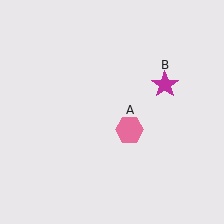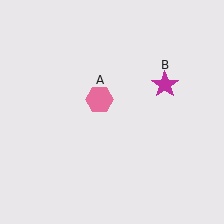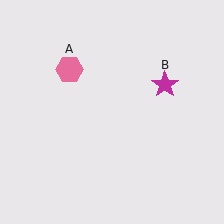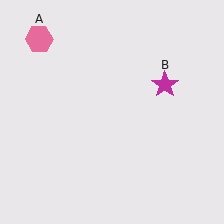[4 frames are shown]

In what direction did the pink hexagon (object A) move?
The pink hexagon (object A) moved up and to the left.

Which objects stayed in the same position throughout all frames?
Magenta star (object B) remained stationary.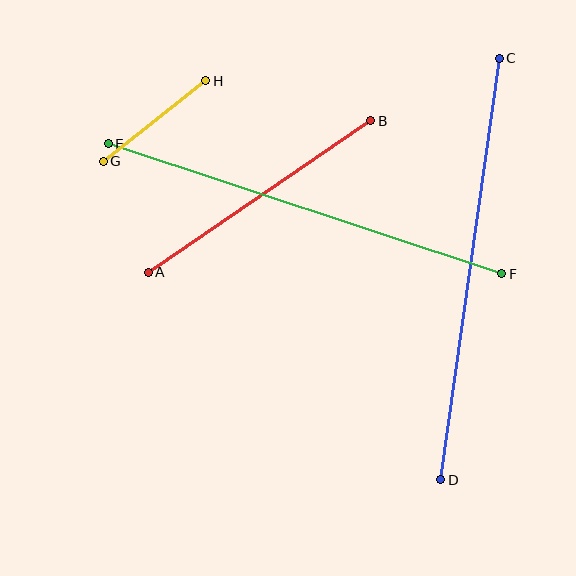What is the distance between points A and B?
The distance is approximately 269 pixels.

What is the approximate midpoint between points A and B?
The midpoint is at approximately (259, 197) pixels.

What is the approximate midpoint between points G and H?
The midpoint is at approximately (155, 121) pixels.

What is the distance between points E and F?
The distance is approximately 415 pixels.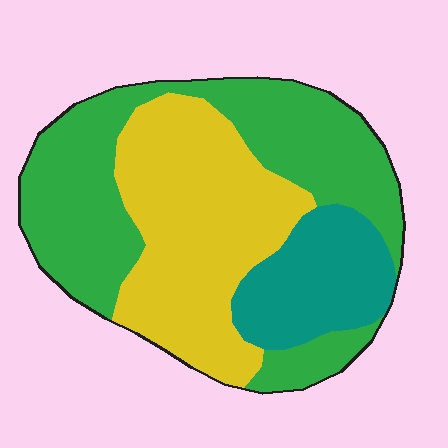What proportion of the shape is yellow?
Yellow covers roughly 40% of the shape.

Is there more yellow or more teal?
Yellow.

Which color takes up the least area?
Teal, at roughly 20%.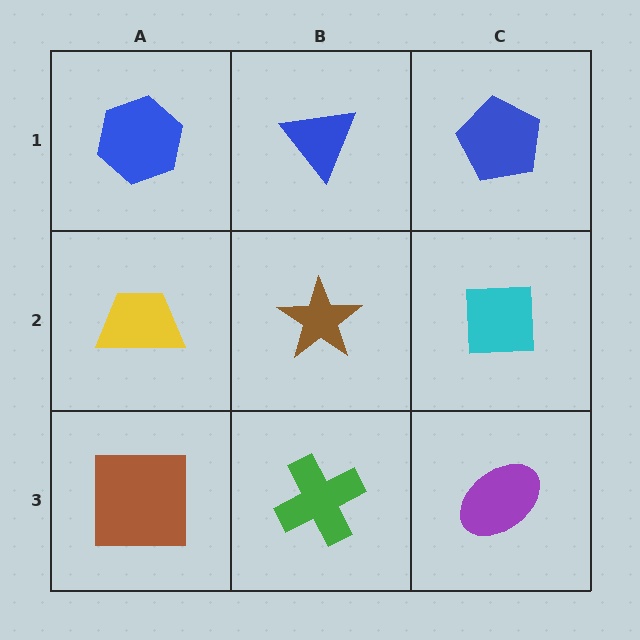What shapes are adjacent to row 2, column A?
A blue hexagon (row 1, column A), a brown square (row 3, column A), a brown star (row 2, column B).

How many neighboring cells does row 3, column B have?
3.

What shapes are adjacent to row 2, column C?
A blue pentagon (row 1, column C), a purple ellipse (row 3, column C), a brown star (row 2, column B).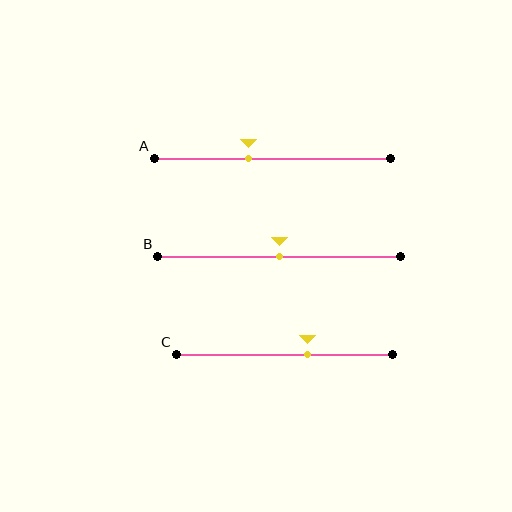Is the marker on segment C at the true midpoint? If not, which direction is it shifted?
No, the marker on segment C is shifted to the right by about 11% of the segment length.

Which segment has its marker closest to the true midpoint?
Segment B has its marker closest to the true midpoint.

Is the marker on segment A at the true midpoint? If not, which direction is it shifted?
No, the marker on segment A is shifted to the left by about 10% of the segment length.